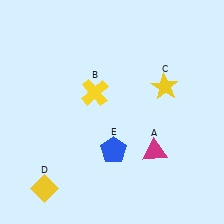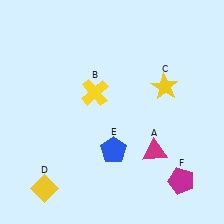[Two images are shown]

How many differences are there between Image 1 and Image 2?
There is 1 difference between the two images.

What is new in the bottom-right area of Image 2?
A magenta pentagon (F) was added in the bottom-right area of Image 2.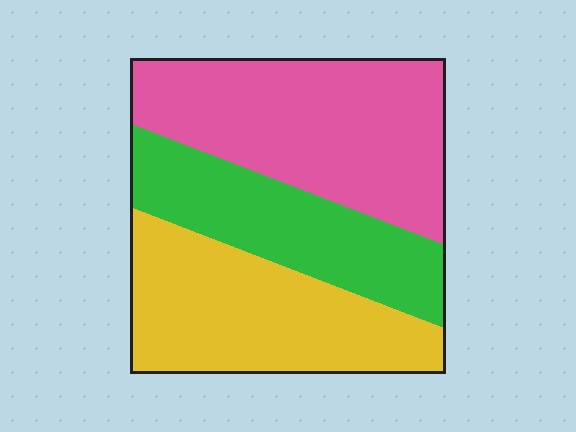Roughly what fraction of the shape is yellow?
Yellow covers 34% of the shape.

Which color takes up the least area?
Green, at roughly 25%.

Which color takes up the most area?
Pink, at roughly 40%.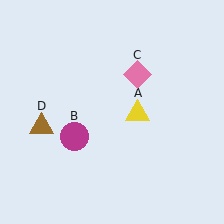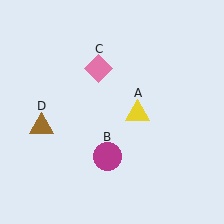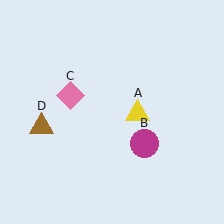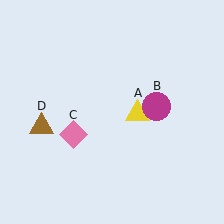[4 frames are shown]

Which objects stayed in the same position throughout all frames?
Yellow triangle (object A) and brown triangle (object D) remained stationary.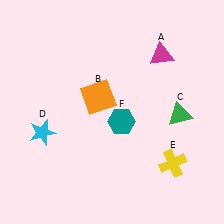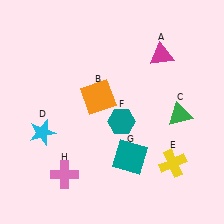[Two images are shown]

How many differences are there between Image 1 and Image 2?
There are 2 differences between the two images.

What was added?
A teal square (G), a pink cross (H) were added in Image 2.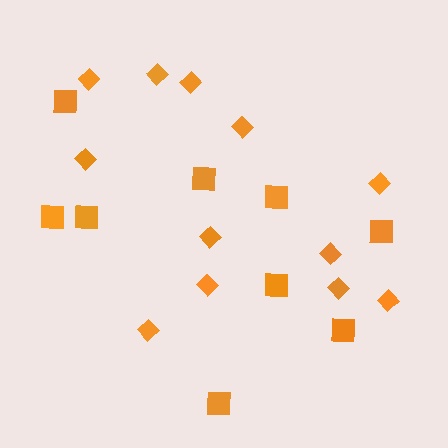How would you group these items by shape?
There are 2 groups: one group of squares (9) and one group of diamonds (12).